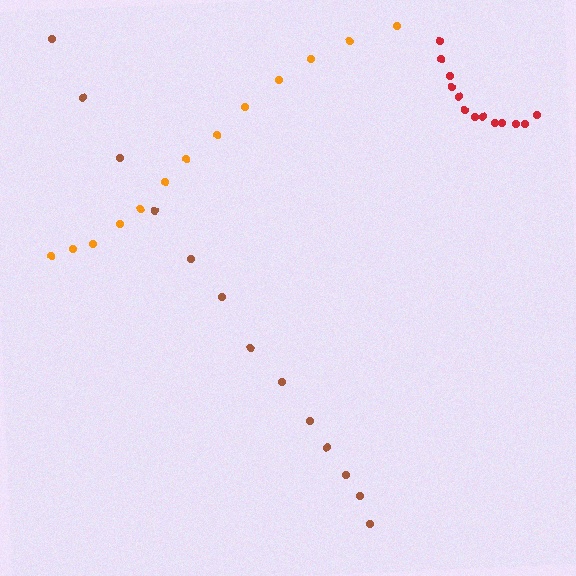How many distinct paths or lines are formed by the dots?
There are 3 distinct paths.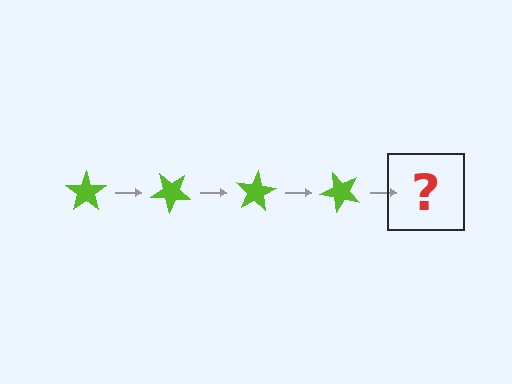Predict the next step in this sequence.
The next step is a lime star rotated 160 degrees.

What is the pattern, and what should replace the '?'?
The pattern is that the star rotates 40 degrees each step. The '?' should be a lime star rotated 160 degrees.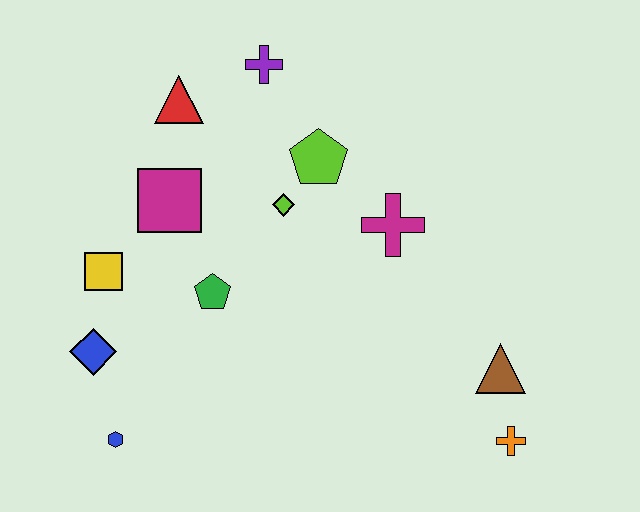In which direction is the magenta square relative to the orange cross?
The magenta square is to the left of the orange cross.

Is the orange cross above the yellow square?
No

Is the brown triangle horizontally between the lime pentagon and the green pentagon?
No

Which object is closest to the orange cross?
The brown triangle is closest to the orange cross.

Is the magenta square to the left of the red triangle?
Yes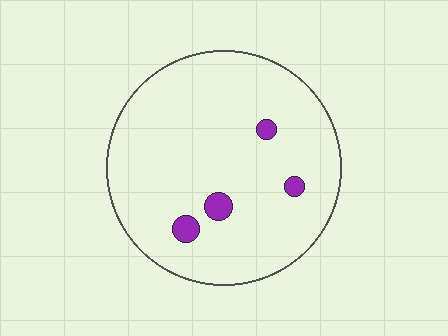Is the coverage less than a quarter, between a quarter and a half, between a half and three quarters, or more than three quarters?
Less than a quarter.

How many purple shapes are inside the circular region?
4.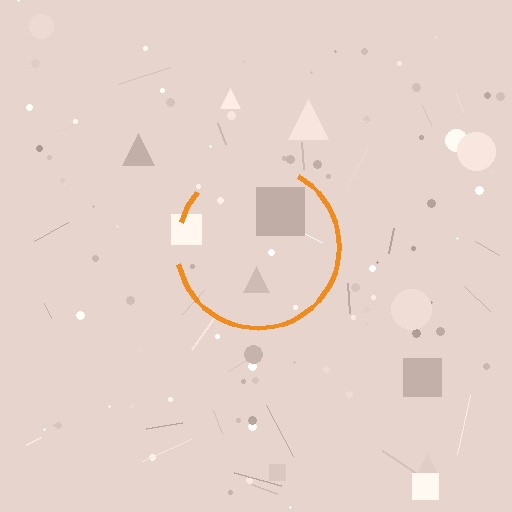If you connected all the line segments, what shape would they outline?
They would outline a circle.